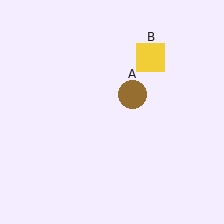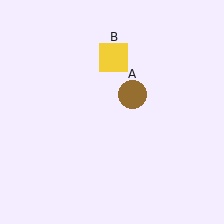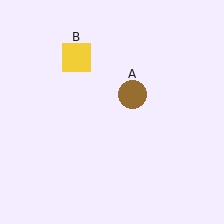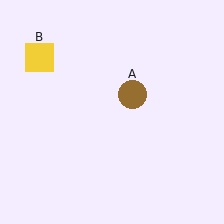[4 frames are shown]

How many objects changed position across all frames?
1 object changed position: yellow square (object B).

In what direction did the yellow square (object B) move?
The yellow square (object B) moved left.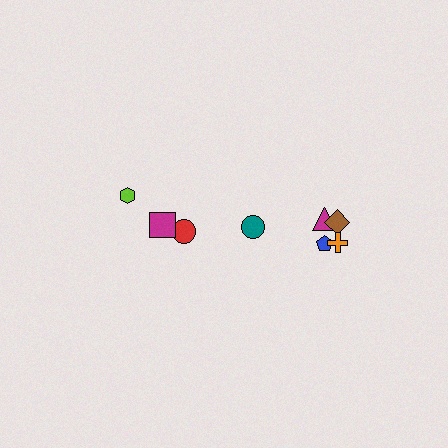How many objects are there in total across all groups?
There are 8 objects.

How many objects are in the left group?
There are 3 objects.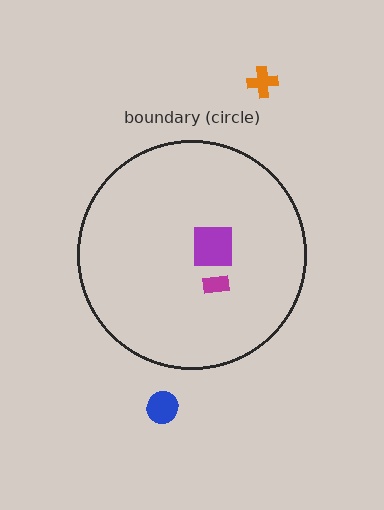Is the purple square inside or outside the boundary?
Inside.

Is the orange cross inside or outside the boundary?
Outside.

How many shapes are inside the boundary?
2 inside, 2 outside.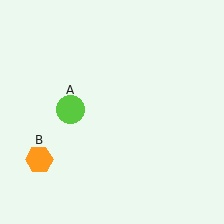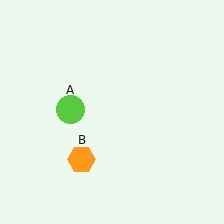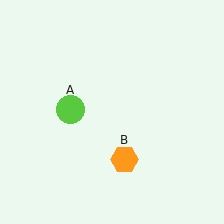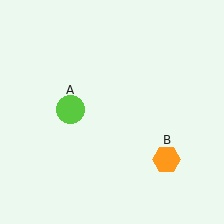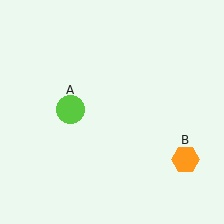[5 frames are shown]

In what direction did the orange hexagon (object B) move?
The orange hexagon (object B) moved right.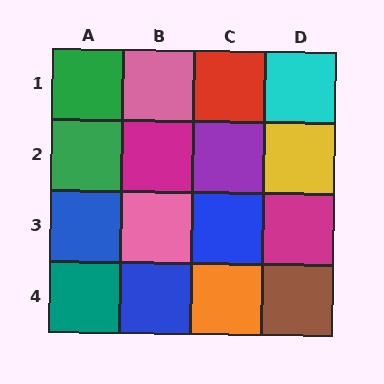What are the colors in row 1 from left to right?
Green, pink, red, cyan.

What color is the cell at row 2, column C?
Purple.